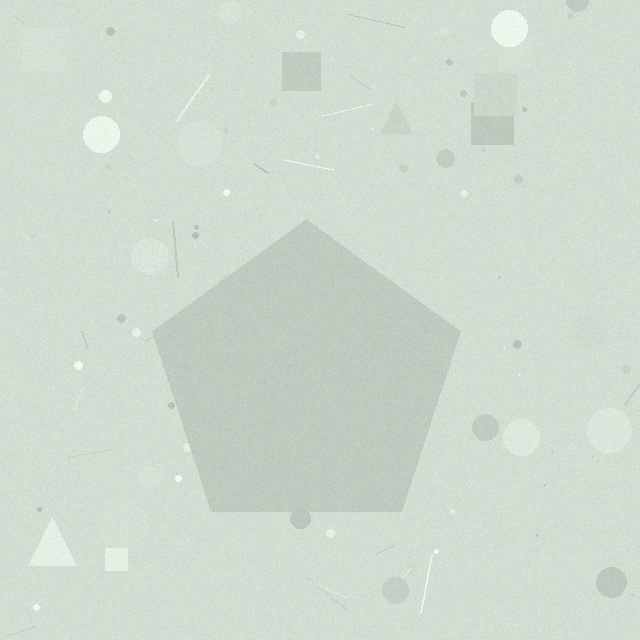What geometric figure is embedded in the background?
A pentagon is embedded in the background.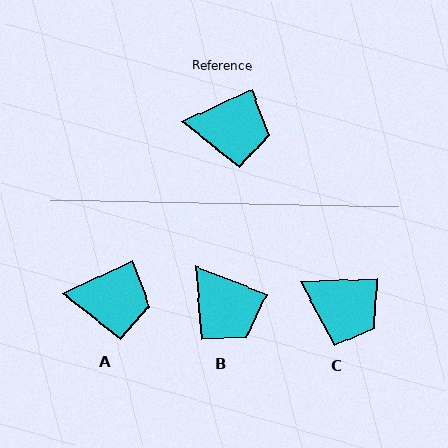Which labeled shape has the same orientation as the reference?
A.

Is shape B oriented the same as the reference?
No, it is off by about 47 degrees.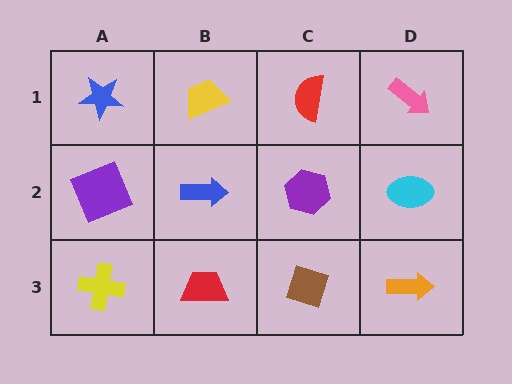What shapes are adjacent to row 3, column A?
A purple square (row 2, column A), a red trapezoid (row 3, column B).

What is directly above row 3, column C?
A purple hexagon.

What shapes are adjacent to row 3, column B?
A blue arrow (row 2, column B), a yellow cross (row 3, column A), a brown diamond (row 3, column C).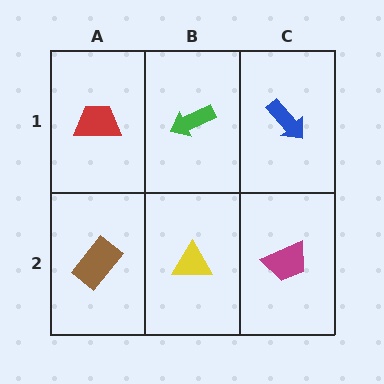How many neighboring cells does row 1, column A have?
2.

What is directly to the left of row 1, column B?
A red trapezoid.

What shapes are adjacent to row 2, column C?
A blue arrow (row 1, column C), a yellow triangle (row 2, column B).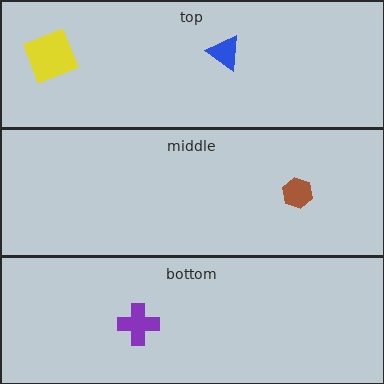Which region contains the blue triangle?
The top region.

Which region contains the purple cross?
The bottom region.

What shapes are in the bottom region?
The purple cross.